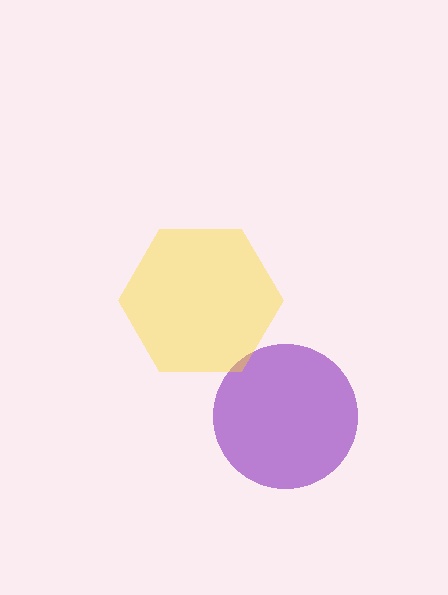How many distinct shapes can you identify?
There are 2 distinct shapes: a purple circle, a yellow hexagon.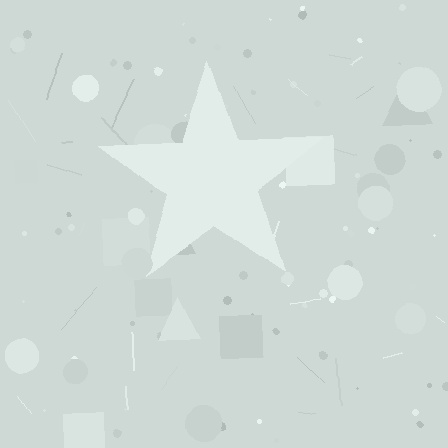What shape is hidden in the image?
A star is hidden in the image.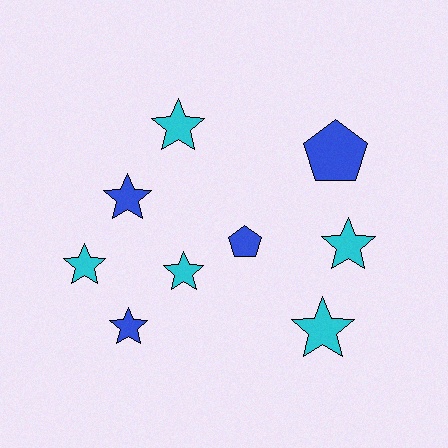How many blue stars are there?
There are 2 blue stars.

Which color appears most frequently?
Cyan, with 5 objects.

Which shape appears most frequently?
Star, with 7 objects.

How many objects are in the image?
There are 9 objects.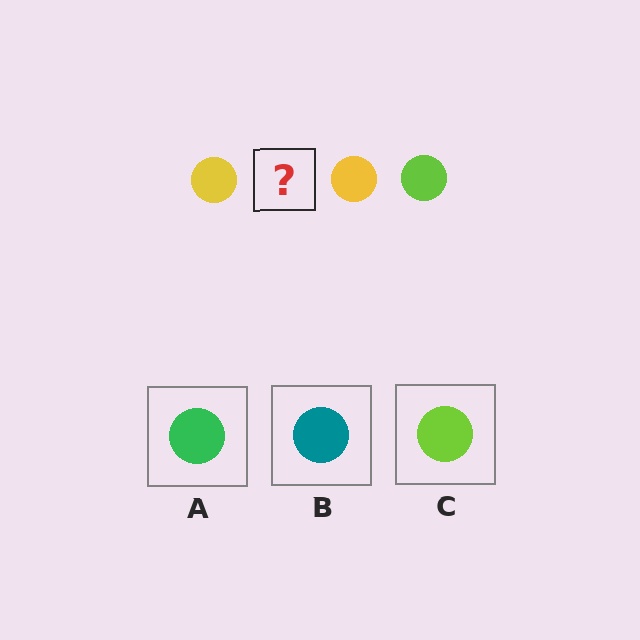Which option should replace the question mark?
Option C.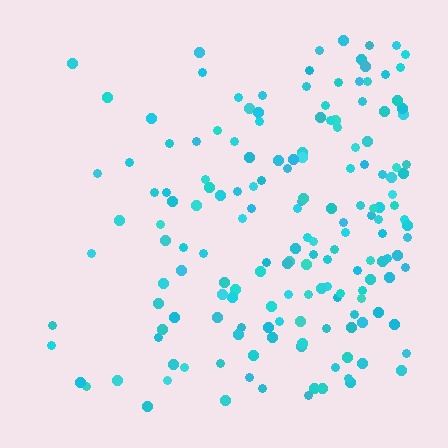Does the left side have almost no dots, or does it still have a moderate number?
Still a moderate number, just noticeably fewer than the right.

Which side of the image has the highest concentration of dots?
The right.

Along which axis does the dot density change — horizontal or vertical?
Horizontal.